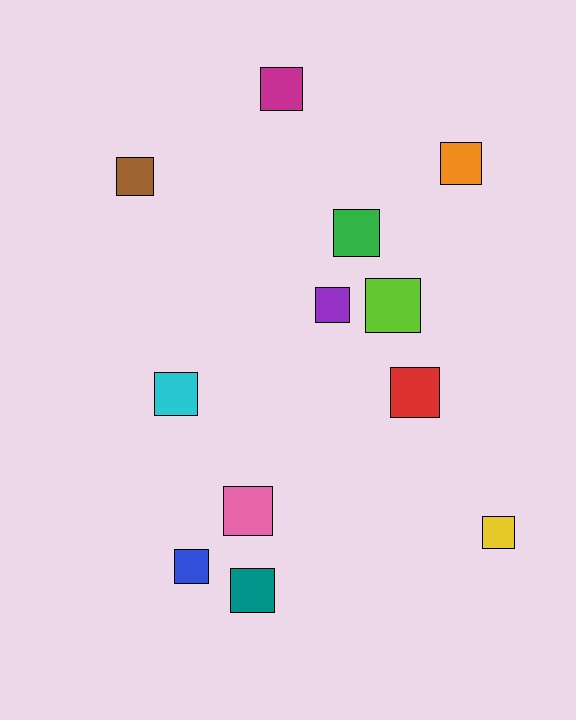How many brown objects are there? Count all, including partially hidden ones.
There is 1 brown object.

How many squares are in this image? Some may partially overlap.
There are 12 squares.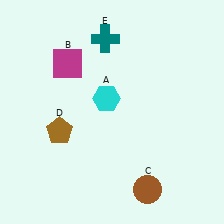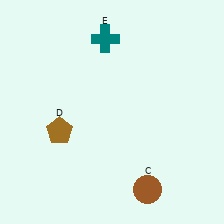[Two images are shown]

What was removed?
The cyan hexagon (A), the magenta square (B) were removed in Image 2.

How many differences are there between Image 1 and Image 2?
There are 2 differences between the two images.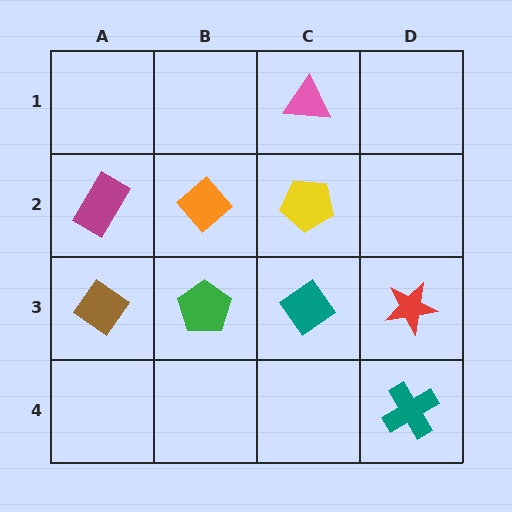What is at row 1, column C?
A pink triangle.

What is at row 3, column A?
A brown diamond.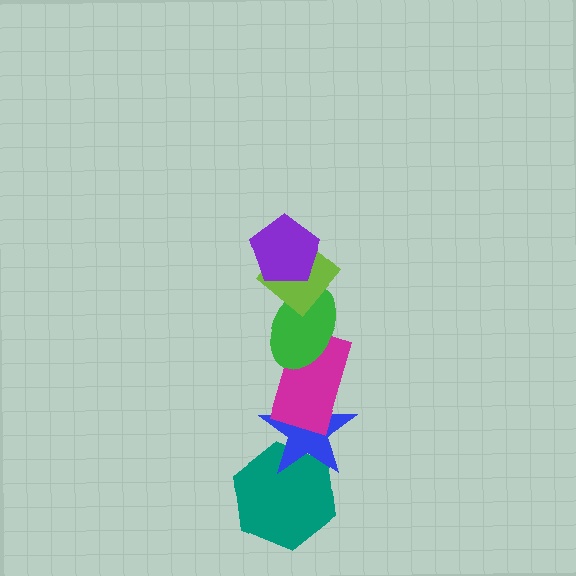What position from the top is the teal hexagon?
The teal hexagon is 6th from the top.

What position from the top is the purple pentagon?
The purple pentagon is 1st from the top.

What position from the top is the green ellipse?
The green ellipse is 3rd from the top.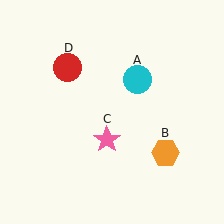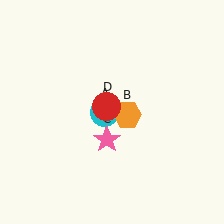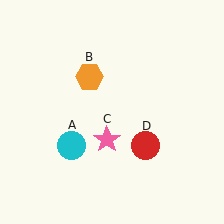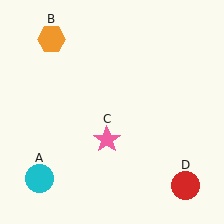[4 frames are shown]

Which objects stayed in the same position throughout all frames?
Pink star (object C) remained stationary.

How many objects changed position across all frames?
3 objects changed position: cyan circle (object A), orange hexagon (object B), red circle (object D).